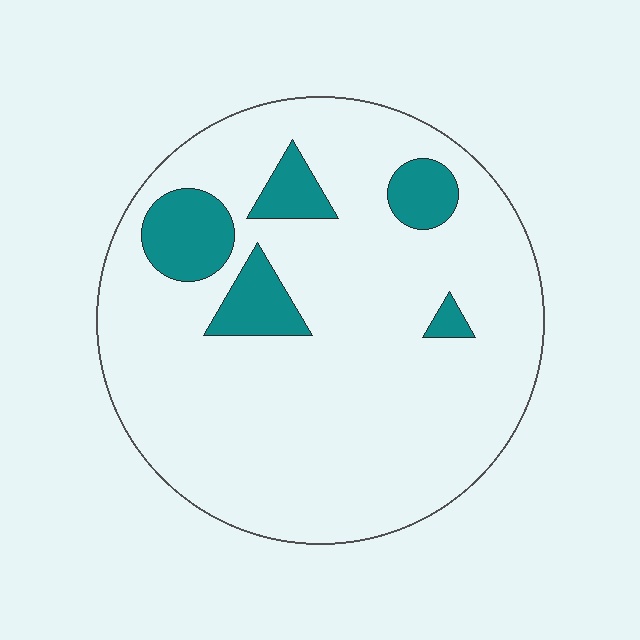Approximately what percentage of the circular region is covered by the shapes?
Approximately 15%.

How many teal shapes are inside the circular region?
5.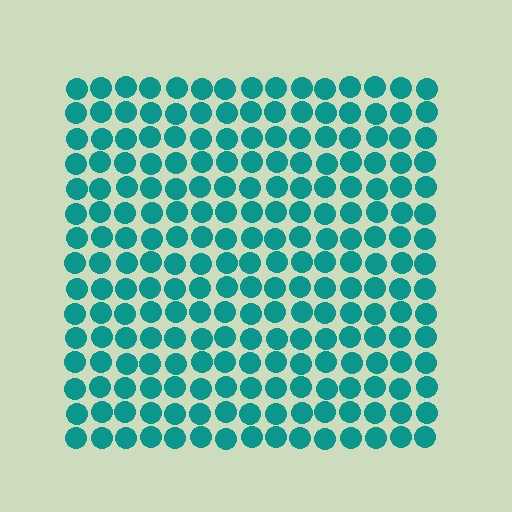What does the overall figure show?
The overall figure shows a square.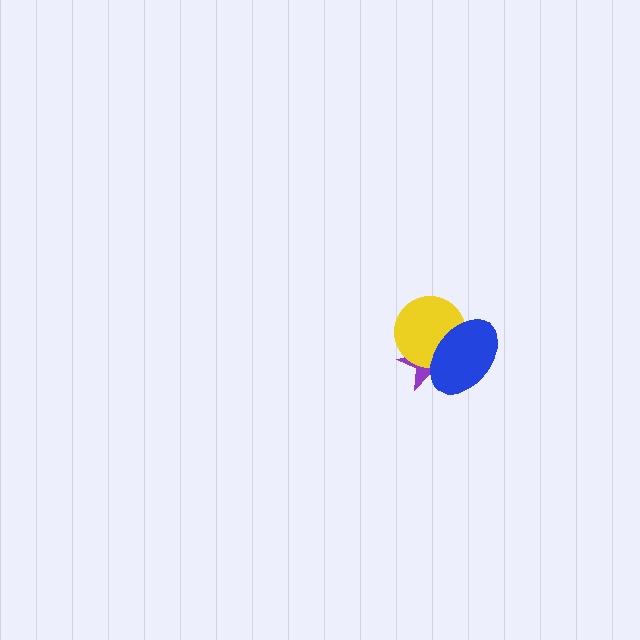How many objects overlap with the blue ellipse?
2 objects overlap with the blue ellipse.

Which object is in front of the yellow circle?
The blue ellipse is in front of the yellow circle.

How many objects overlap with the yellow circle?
2 objects overlap with the yellow circle.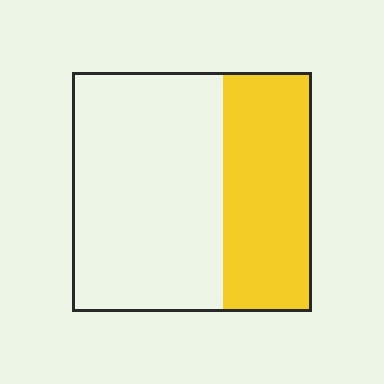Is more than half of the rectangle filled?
No.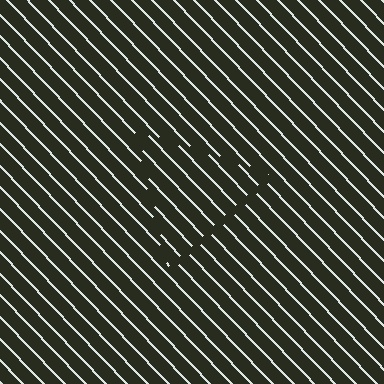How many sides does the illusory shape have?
3 sides — the line-ends trace a triangle.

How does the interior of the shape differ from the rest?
The interior of the shape contains the same grating, shifted by half a period — the contour is defined by the phase discontinuity where line-ends from the inner and outer gratings abut.